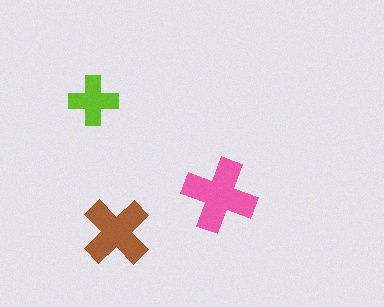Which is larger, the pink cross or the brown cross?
The pink one.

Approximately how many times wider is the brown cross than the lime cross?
About 1.5 times wider.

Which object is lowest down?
The brown cross is bottommost.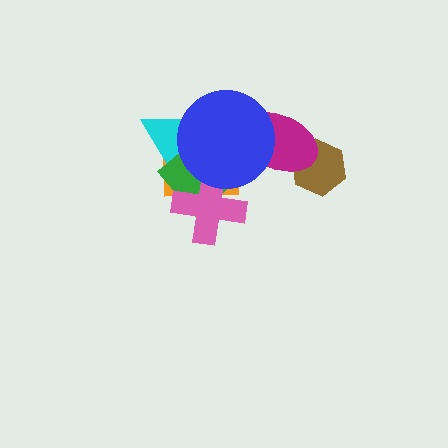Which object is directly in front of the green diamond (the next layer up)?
The pink cross is directly in front of the green diamond.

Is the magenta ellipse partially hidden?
Yes, it is partially covered by another shape.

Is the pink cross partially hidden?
Yes, it is partially covered by another shape.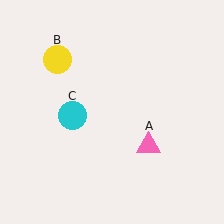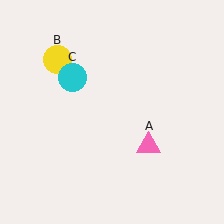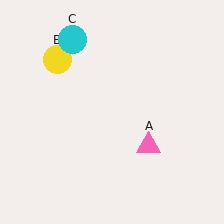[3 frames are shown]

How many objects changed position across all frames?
1 object changed position: cyan circle (object C).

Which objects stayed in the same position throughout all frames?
Pink triangle (object A) and yellow circle (object B) remained stationary.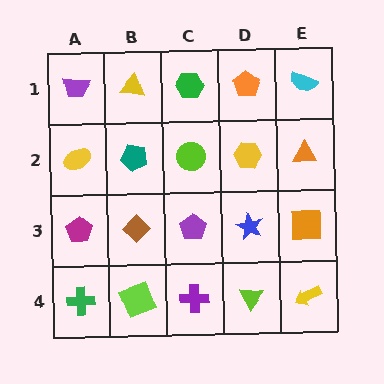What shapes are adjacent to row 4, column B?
A brown diamond (row 3, column B), a green cross (row 4, column A), a purple cross (row 4, column C).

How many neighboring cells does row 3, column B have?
4.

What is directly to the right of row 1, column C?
An orange pentagon.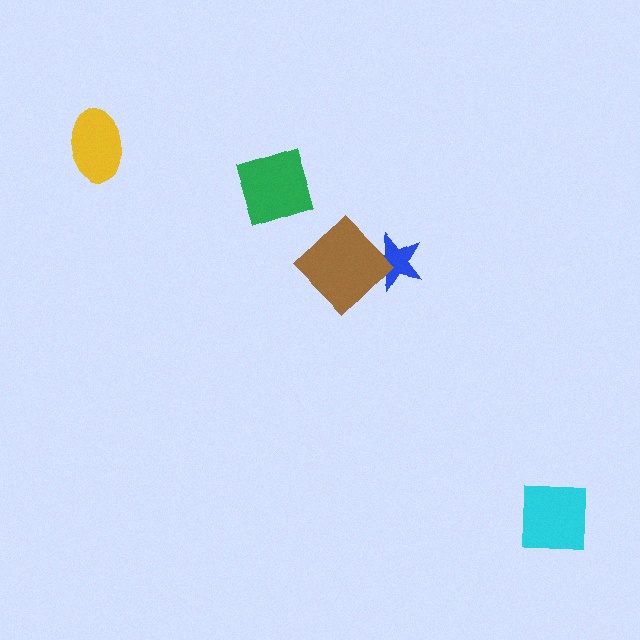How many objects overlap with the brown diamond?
1 object overlaps with the brown diamond.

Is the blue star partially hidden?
Yes, it is partially covered by another shape.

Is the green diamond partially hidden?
No, no other shape covers it.